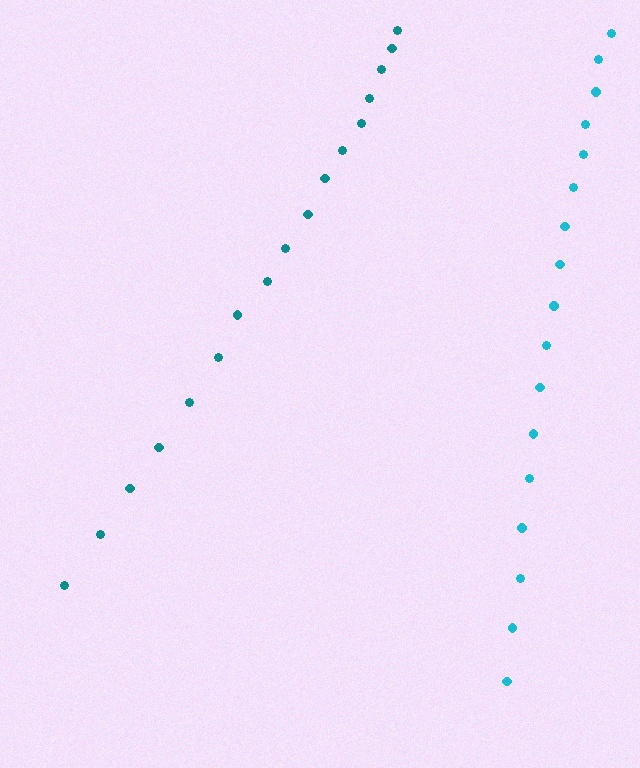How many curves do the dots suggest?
There are 2 distinct paths.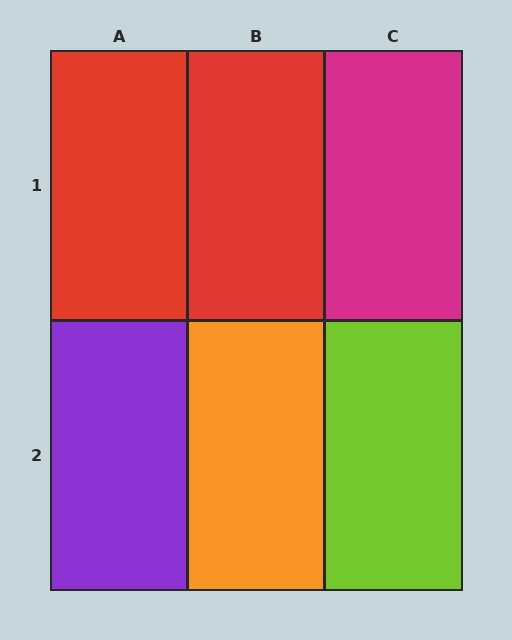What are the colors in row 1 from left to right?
Red, red, magenta.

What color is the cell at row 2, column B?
Orange.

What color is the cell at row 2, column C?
Lime.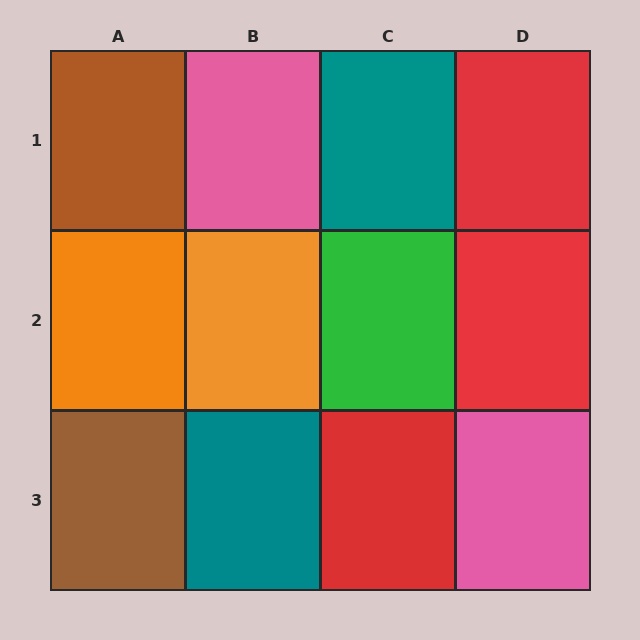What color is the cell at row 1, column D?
Red.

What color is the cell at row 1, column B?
Pink.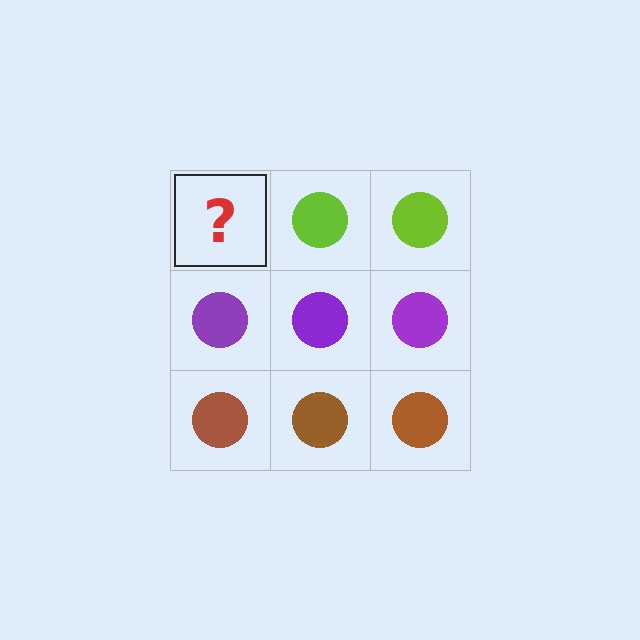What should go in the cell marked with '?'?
The missing cell should contain a lime circle.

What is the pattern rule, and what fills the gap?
The rule is that each row has a consistent color. The gap should be filled with a lime circle.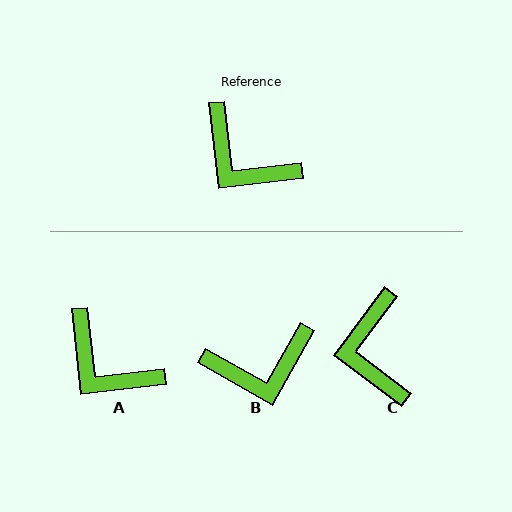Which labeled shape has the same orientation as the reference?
A.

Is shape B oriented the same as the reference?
No, it is off by about 54 degrees.